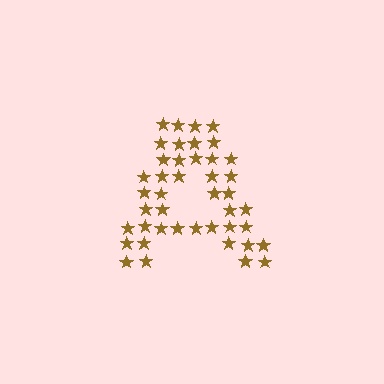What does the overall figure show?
The overall figure shows the letter A.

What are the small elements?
The small elements are stars.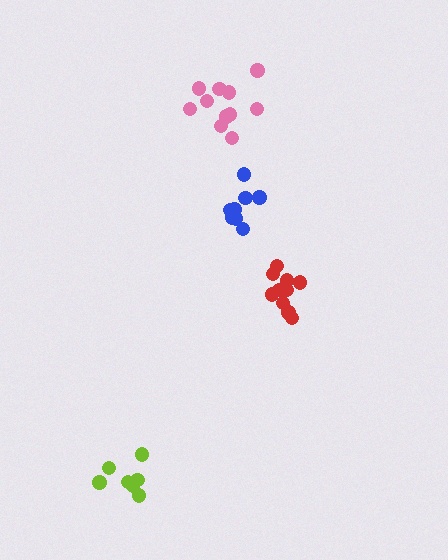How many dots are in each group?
Group 1: 11 dots, Group 2: 10 dots, Group 3: 8 dots, Group 4: 8 dots (37 total).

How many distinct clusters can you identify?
There are 4 distinct clusters.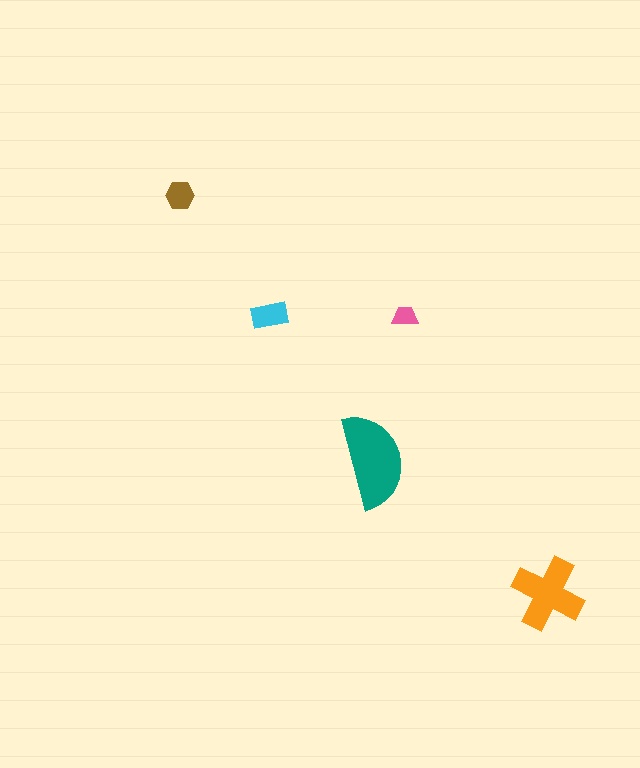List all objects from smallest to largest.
The pink trapezoid, the brown hexagon, the cyan rectangle, the orange cross, the teal semicircle.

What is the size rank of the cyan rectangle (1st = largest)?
3rd.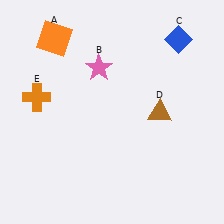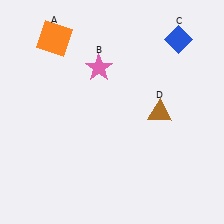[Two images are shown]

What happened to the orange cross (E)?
The orange cross (E) was removed in Image 2. It was in the top-left area of Image 1.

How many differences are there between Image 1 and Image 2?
There is 1 difference between the two images.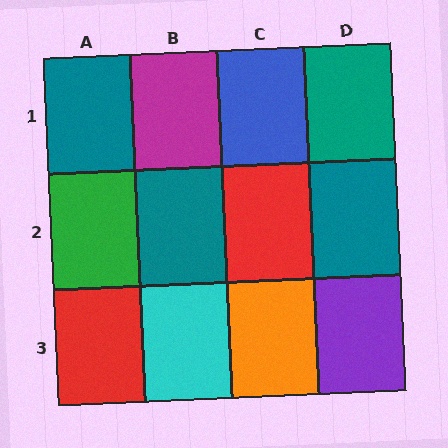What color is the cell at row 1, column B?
Magenta.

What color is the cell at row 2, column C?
Red.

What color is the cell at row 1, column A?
Teal.